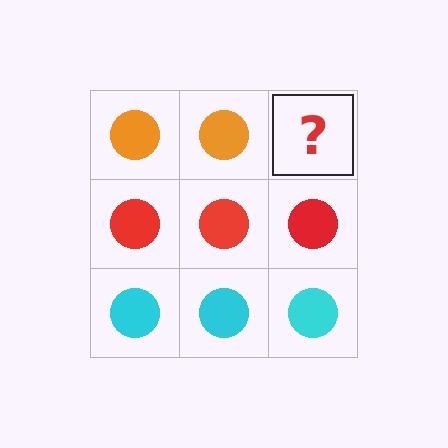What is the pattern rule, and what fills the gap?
The rule is that each row has a consistent color. The gap should be filled with an orange circle.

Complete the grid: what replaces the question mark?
The question mark should be replaced with an orange circle.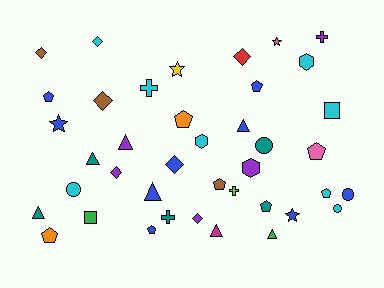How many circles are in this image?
There are 4 circles.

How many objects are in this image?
There are 40 objects.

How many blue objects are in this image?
There are 9 blue objects.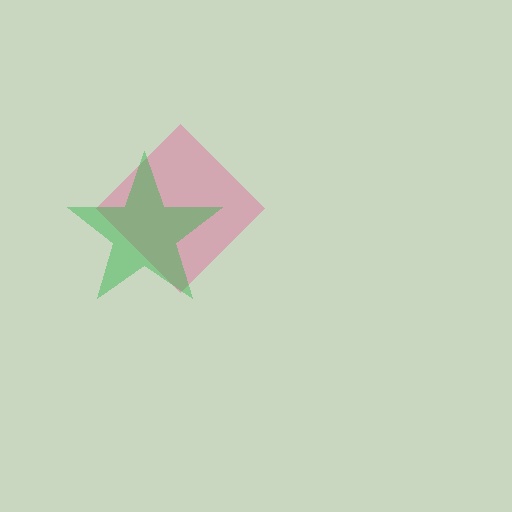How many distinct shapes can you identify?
There are 2 distinct shapes: a pink diamond, a green star.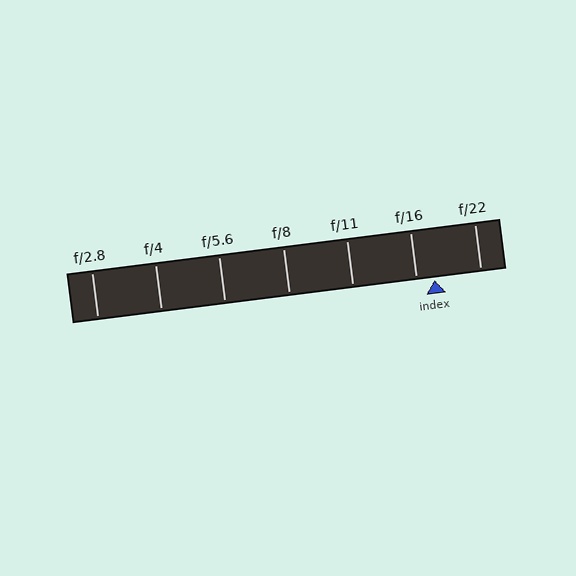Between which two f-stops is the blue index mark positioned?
The index mark is between f/16 and f/22.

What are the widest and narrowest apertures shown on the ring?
The widest aperture shown is f/2.8 and the narrowest is f/22.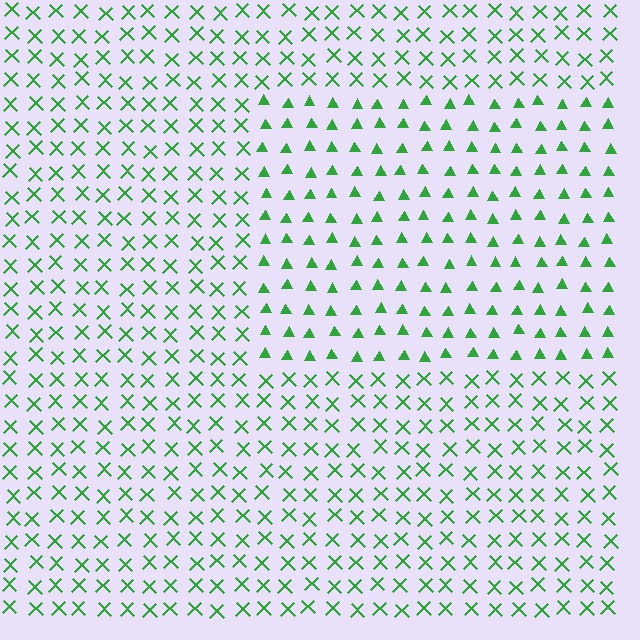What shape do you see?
I see a rectangle.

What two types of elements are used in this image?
The image uses triangles inside the rectangle region and X marks outside it.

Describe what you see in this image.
The image is filled with small green elements arranged in a uniform grid. A rectangle-shaped region contains triangles, while the surrounding area contains X marks. The boundary is defined purely by the change in element shape.